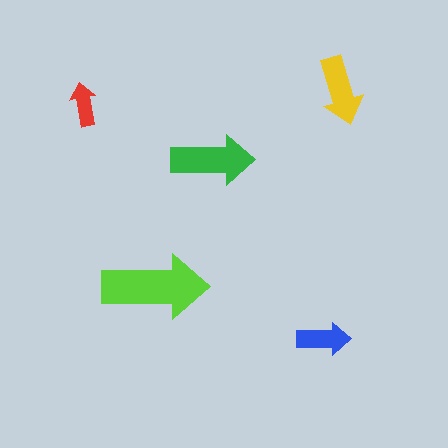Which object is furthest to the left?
The red arrow is leftmost.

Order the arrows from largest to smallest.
the lime one, the green one, the yellow one, the blue one, the red one.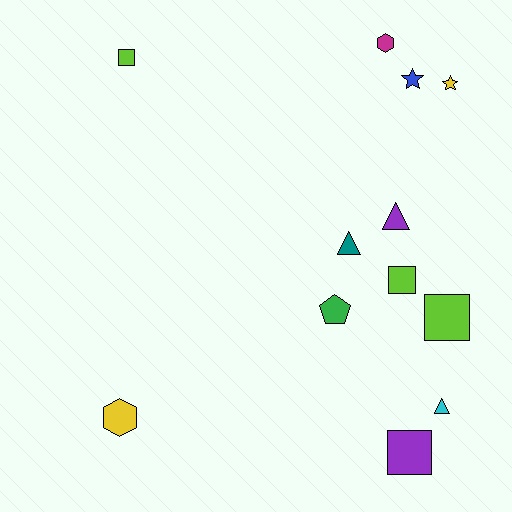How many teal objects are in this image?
There is 1 teal object.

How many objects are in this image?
There are 12 objects.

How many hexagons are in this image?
There are 2 hexagons.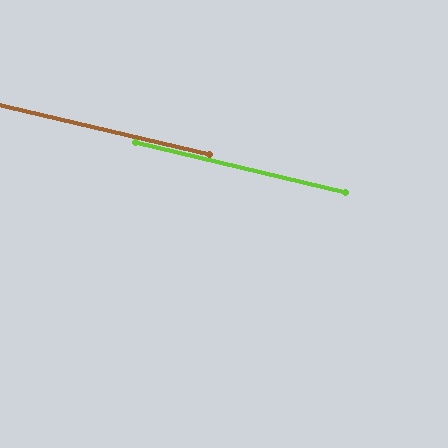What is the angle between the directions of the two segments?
Approximately 0 degrees.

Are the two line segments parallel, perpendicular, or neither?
Parallel — their directions differ by only 0.1°.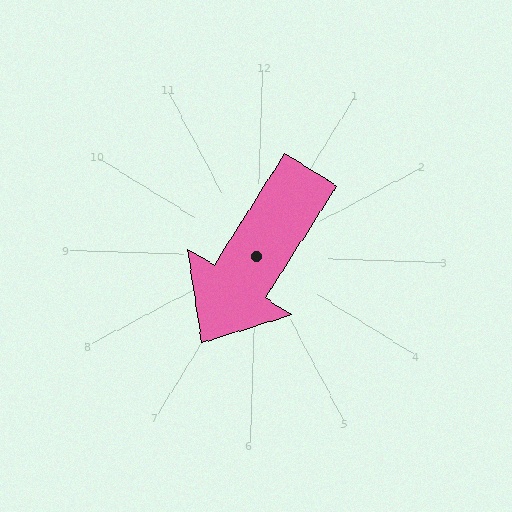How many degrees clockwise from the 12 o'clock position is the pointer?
Approximately 210 degrees.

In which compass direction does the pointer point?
Southwest.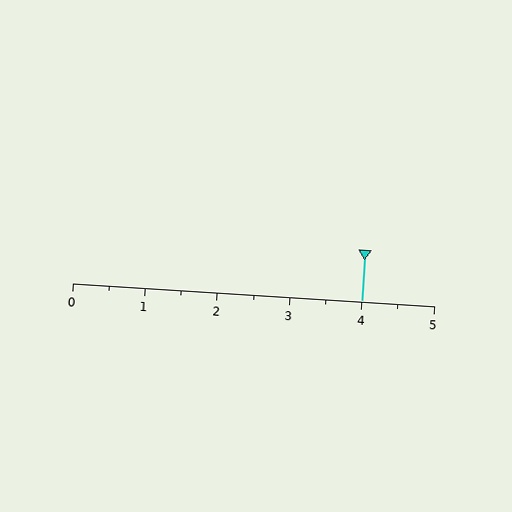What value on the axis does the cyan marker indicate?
The marker indicates approximately 4.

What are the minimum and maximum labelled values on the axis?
The axis runs from 0 to 5.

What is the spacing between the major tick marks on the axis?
The major ticks are spaced 1 apart.